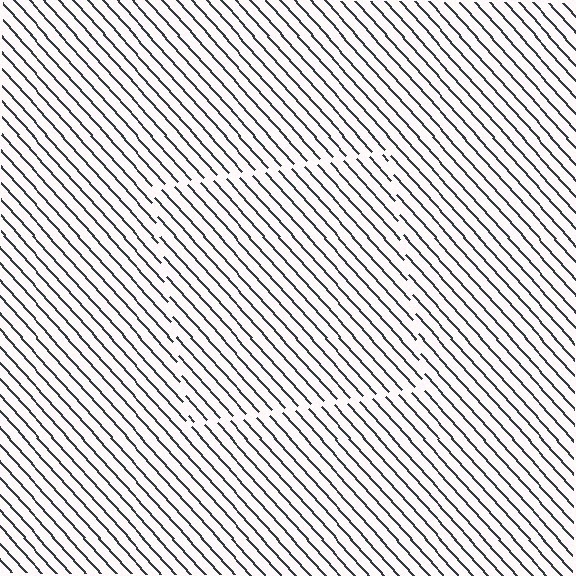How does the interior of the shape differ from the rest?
The interior of the shape contains the same grating, shifted by half a period — the contour is defined by the phase discontinuity where line-ends from the inner and outer gratings abut.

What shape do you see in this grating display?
An illusory square. The interior of the shape contains the same grating, shifted by half a period — the contour is defined by the phase discontinuity where line-ends from the inner and outer gratings abut.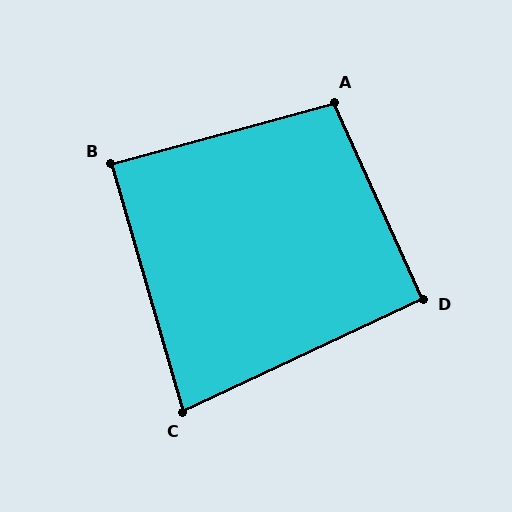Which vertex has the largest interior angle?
A, at approximately 99 degrees.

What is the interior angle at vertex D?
Approximately 91 degrees (approximately right).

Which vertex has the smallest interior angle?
C, at approximately 81 degrees.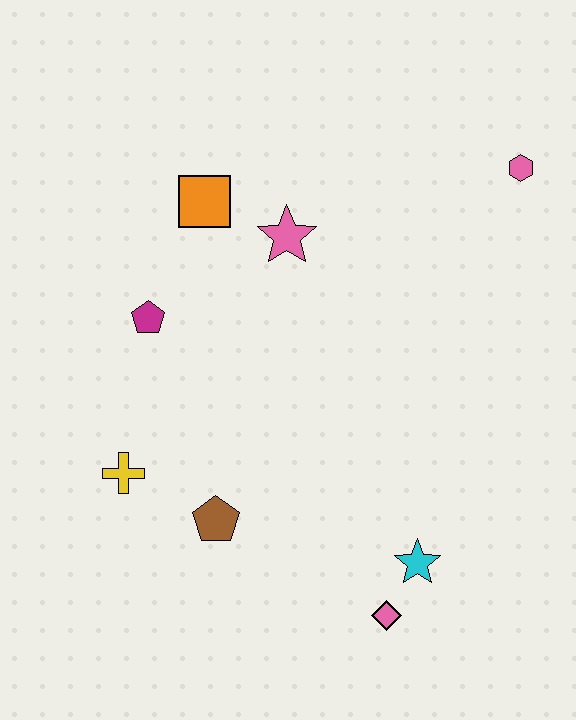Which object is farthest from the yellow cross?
The pink hexagon is farthest from the yellow cross.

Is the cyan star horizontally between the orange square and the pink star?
No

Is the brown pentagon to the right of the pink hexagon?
No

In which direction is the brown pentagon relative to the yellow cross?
The brown pentagon is to the right of the yellow cross.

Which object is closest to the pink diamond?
The cyan star is closest to the pink diamond.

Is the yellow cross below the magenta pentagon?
Yes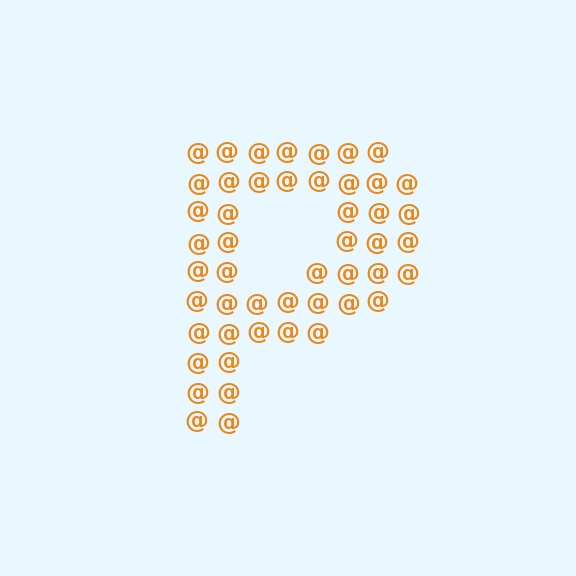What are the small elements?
The small elements are at signs.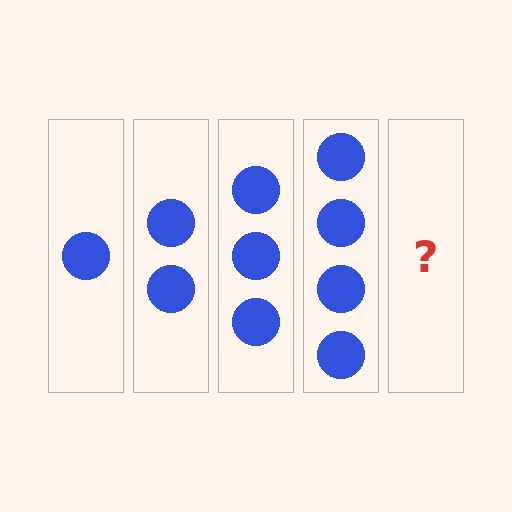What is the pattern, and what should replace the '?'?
The pattern is that each step adds one more circle. The '?' should be 5 circles.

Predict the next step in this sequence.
The next step is 5 circles.